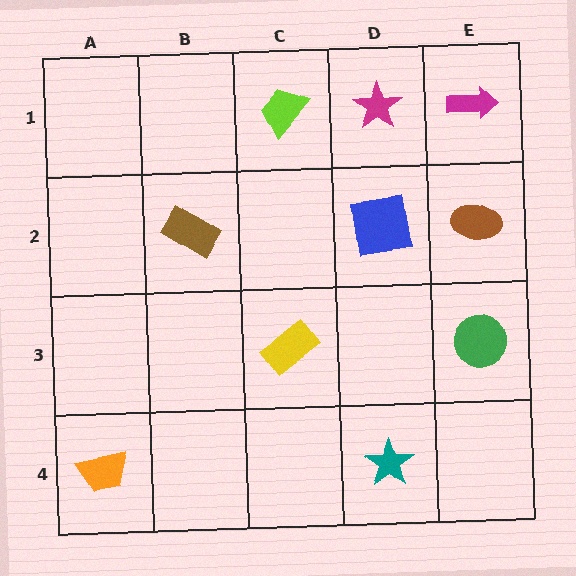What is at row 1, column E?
A magenta arrow.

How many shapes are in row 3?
2 shapes.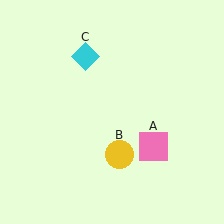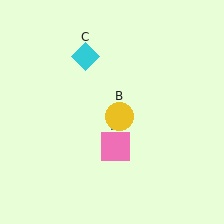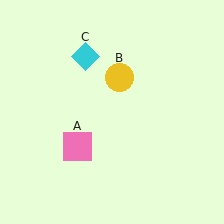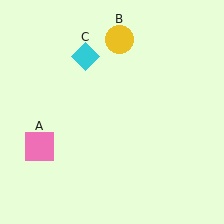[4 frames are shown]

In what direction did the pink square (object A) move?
The pink square (object A) moved left.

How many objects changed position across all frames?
2 objects changed position: pink square (object A), yellow circle (object B).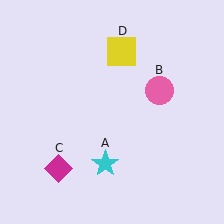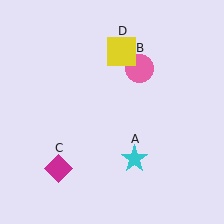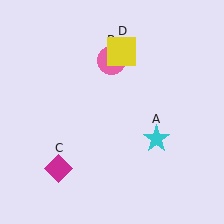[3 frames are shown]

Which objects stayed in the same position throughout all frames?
Magenta diamond (object C) and yellow square (object D) remained stationary.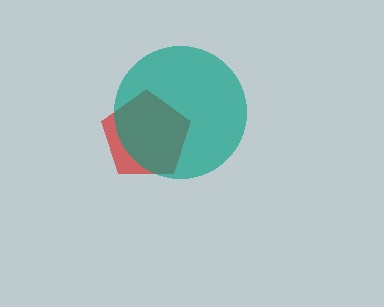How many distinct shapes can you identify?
There are 2 distinct shapes: a red pentagon, a teal circle.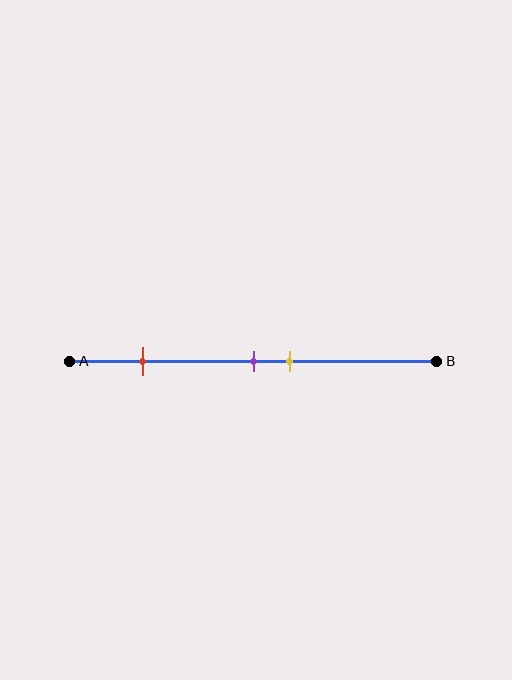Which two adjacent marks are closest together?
The purple and yellow marks are the closest adjacent pair.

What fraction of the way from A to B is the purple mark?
The purple mark is approximately 50% (0.5) of the way from A to B.